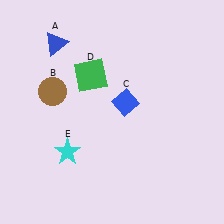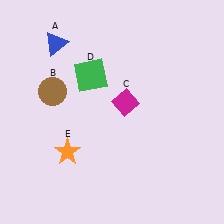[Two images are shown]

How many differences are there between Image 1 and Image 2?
There are 2 differences between the two images.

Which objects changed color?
C changed from blue to magenta. E changed from cyan to orange.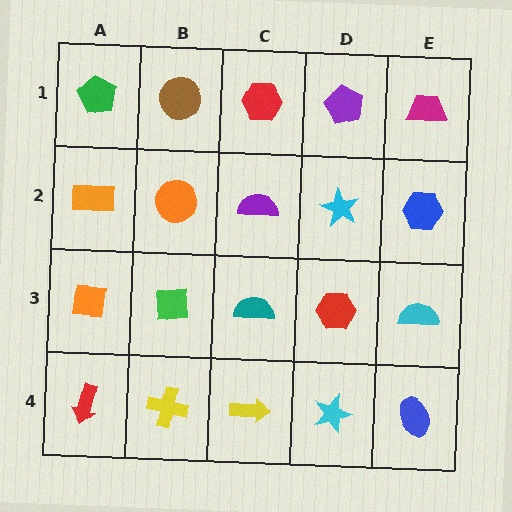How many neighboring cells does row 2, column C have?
4.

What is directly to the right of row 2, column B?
A purple semicircle.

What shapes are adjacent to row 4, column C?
A teal semicircle (row 3, column C), a yellow cross (row 4, column B), a cyan star (row 4, column D).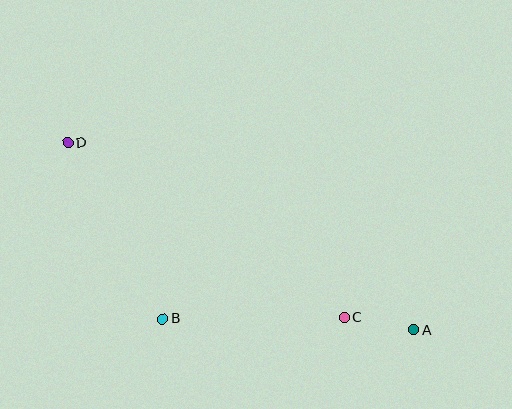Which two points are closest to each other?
Points A and C are closest to each other.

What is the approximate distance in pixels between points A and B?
The distance between A and B is approximately 251 pixels.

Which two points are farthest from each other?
Points A and D are farthest from each other.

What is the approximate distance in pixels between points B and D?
The distance between B and D is approximately 200 pixels.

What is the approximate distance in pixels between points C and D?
The distance between C and D is approximately 328 pixels.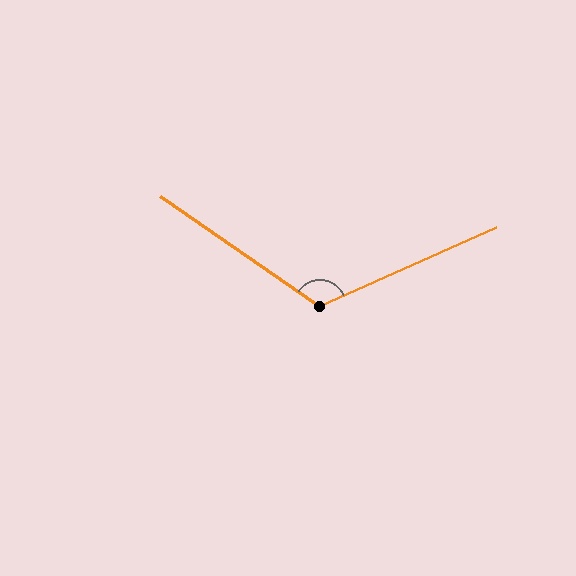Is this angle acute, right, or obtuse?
It is obtuse.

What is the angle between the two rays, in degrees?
Approximately 121 degrees.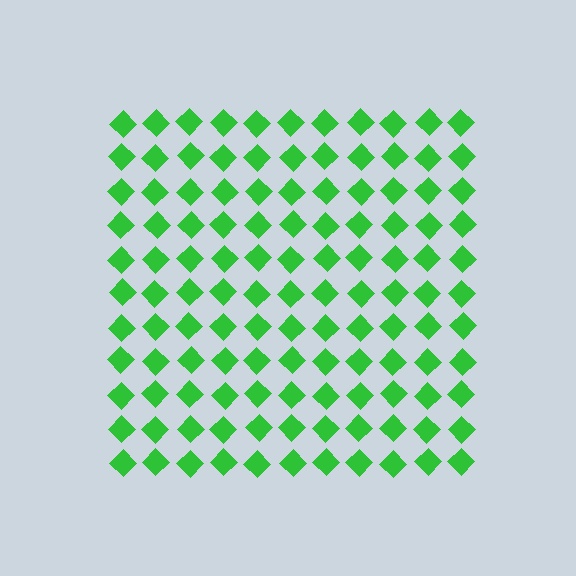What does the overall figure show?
The overall figure shows a square.